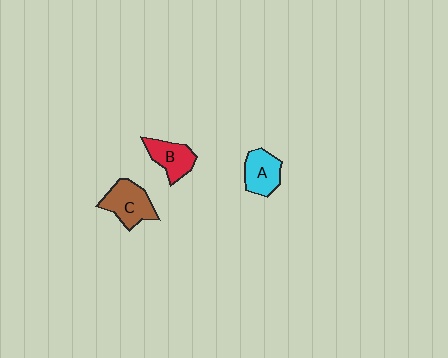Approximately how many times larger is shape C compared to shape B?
Approximately 1.3 times.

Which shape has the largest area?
Shape C (brown).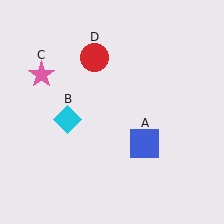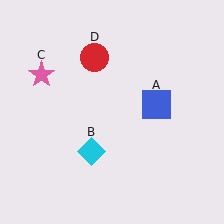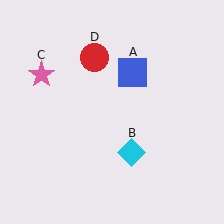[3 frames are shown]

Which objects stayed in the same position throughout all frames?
Pink star (object C) and red circle (object D) remained stationary.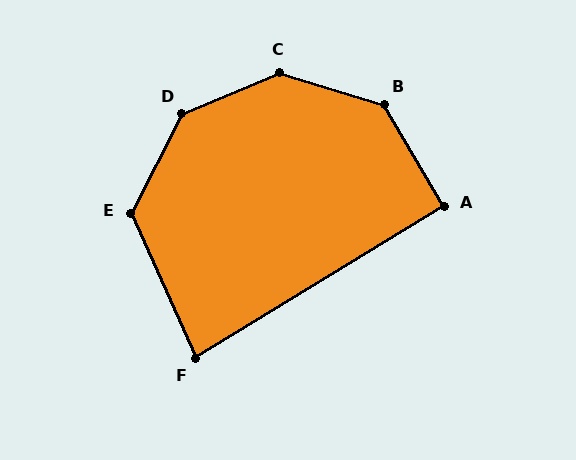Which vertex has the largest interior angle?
C, at approximately 140 degrees.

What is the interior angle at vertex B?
Approximately 138 degrees (obtuse).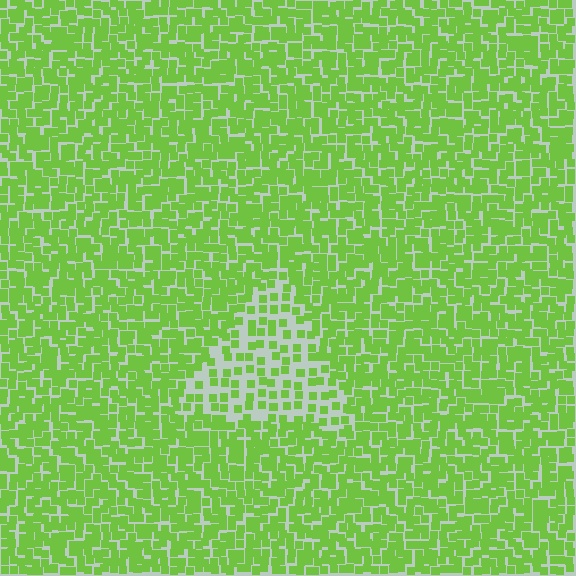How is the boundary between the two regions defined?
The boundary is defined by a change in element density (approximately 2.1x ratio). All elements are the same color, size, and shape.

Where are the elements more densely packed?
The elements are more densely packed outside the triangle boundary.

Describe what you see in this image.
The image contains small lime elements arranged at two different densities. A triangle-shaped region is visible where the elements are less densely packed than the surrounding area.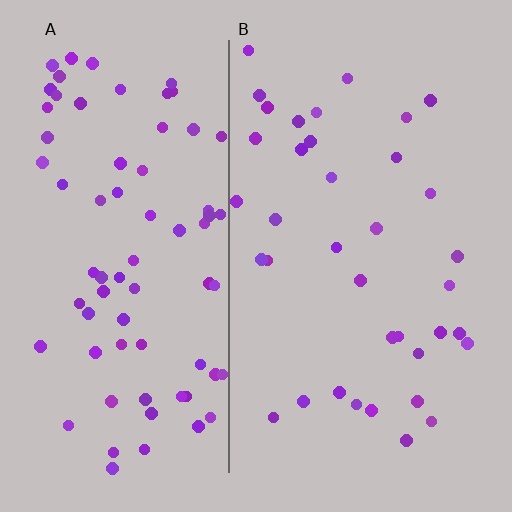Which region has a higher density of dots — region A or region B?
A (the left).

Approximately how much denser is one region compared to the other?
Approximately 2.0× — region A over region B.